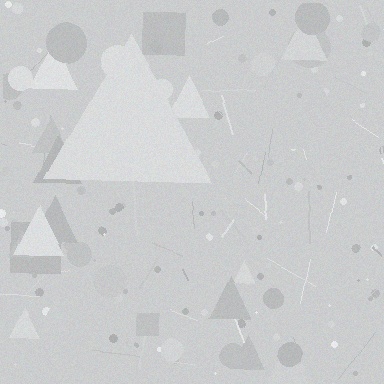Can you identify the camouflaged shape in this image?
The camouflaged shape is a triangle.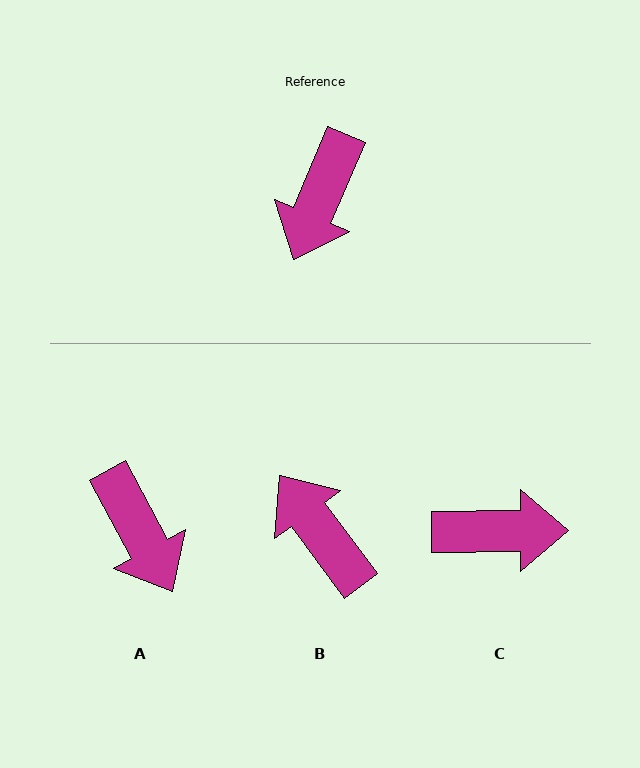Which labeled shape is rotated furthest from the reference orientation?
B, about 121 degrees away.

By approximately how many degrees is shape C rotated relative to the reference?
Approximately 114 degrees counter-clockwise.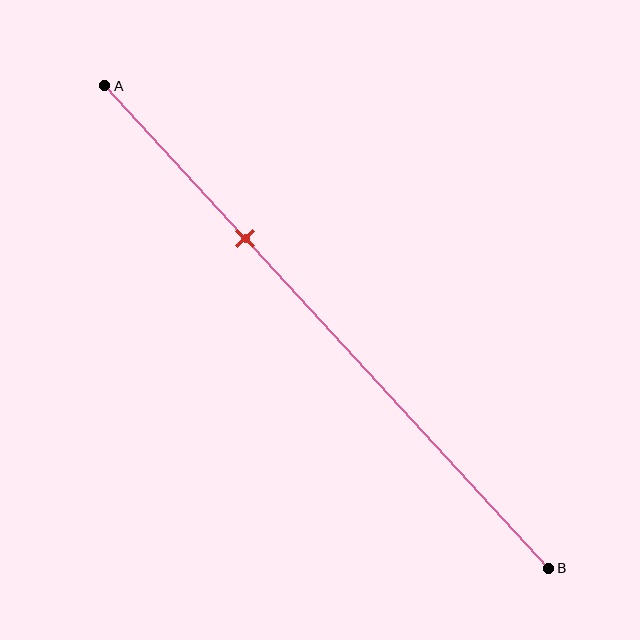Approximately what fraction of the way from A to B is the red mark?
The red mark is approximately 30% of the way from A to B.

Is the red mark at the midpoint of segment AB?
No, the mark is at about 30% from A, not at the 50% midpoint.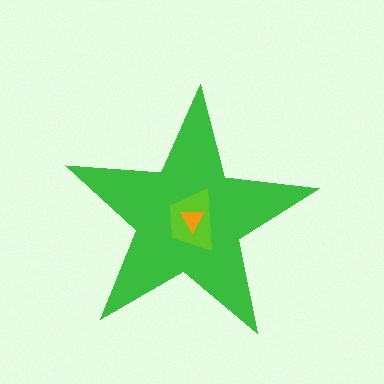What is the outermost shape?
The green star.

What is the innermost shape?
The orange triangle.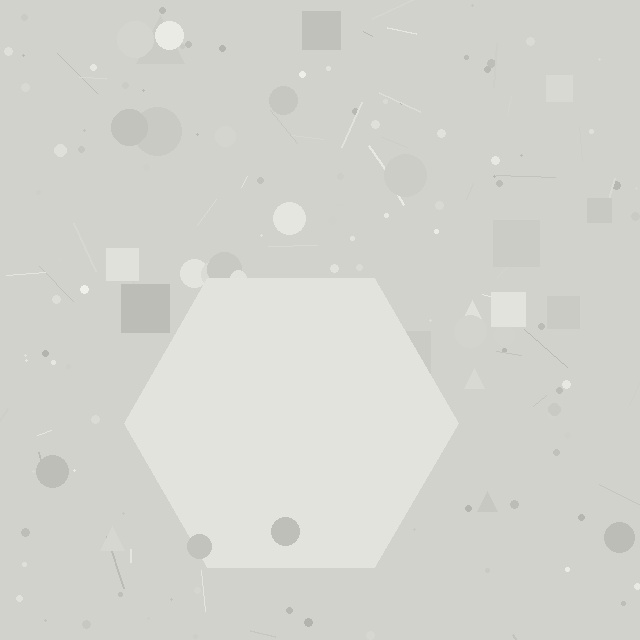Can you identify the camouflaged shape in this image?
The camouflaged shape is a hexagon.